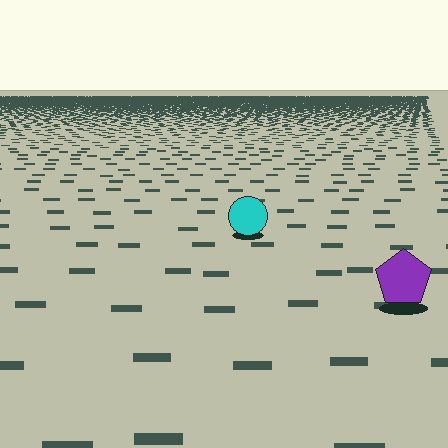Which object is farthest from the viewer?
The cyan circle is farthest from the viewer. It appears smaller and the ground texture around it is denser.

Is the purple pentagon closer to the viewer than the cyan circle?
Yes. The purple pentagon is closer — you can tell from the texture gradient: the ground texture is coarser near it.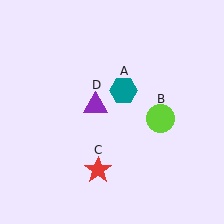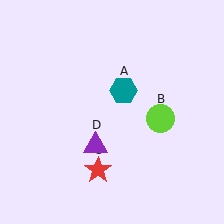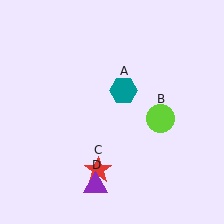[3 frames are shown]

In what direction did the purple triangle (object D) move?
The purple triangle (object D) moved down.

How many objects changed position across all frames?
1 object changed position: purple triangle (object D).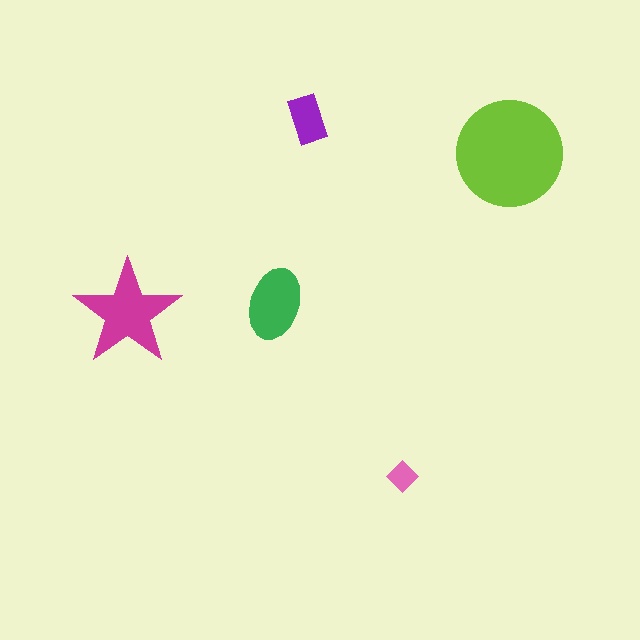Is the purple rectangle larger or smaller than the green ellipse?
Smaller.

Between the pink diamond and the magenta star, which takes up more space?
The magenta star.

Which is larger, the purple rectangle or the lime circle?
The lime circle.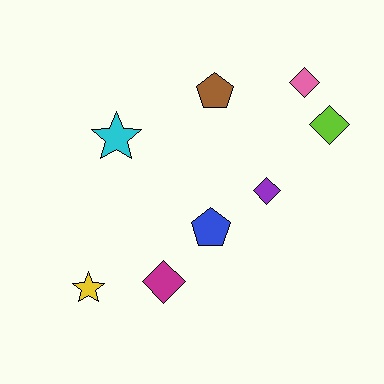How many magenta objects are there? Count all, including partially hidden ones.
There is 1 magenta object.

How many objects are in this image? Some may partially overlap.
There are 8 objects.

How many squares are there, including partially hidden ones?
There are no squares.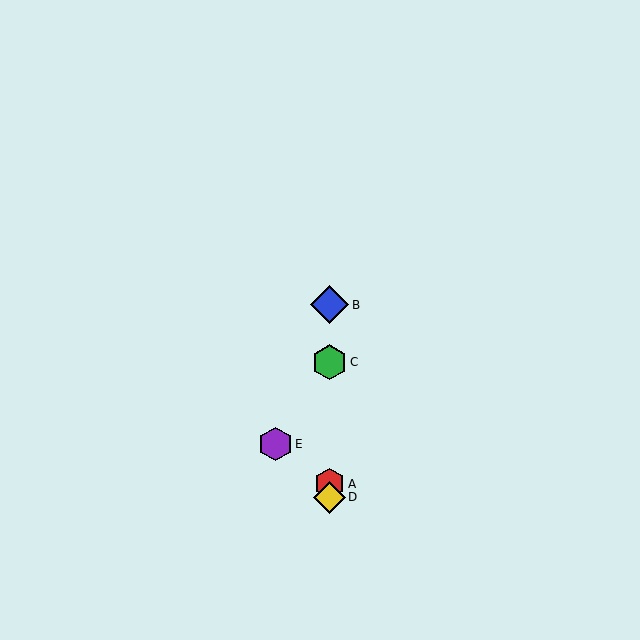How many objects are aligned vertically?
4 objects (A, B, C, D) are aligned vertically.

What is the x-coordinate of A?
Object A is at x≈329.